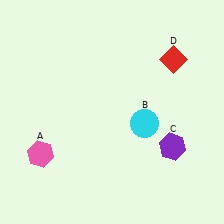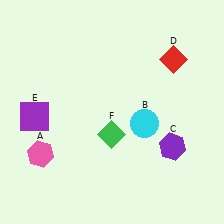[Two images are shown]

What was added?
A purple square (E), a green diamond (F) were added in Image 2.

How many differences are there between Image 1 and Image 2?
There are 2 differences between the two images.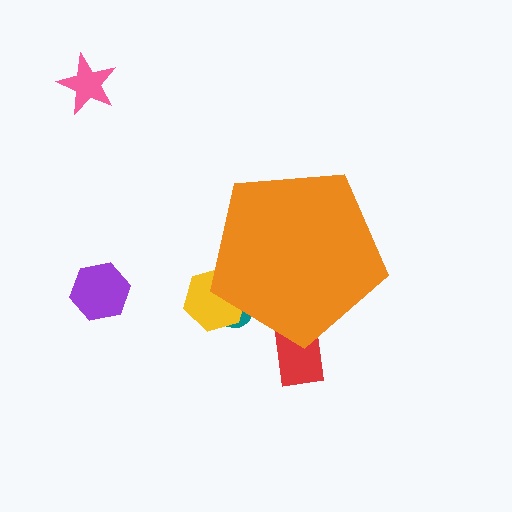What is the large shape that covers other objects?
An orange pentagon.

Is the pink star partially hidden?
No, the pink star is fully visible.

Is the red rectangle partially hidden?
Yes, the red rectangle is partially hidden behind the orange pentagon.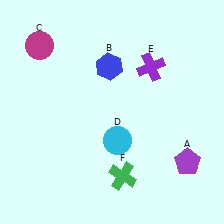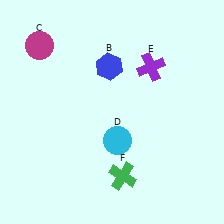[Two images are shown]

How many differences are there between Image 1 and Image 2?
There is 1 difference between the two images.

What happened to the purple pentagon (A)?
The purple pentagon (A) was removed in Image 2. It was in the bottom-right area of Image 1.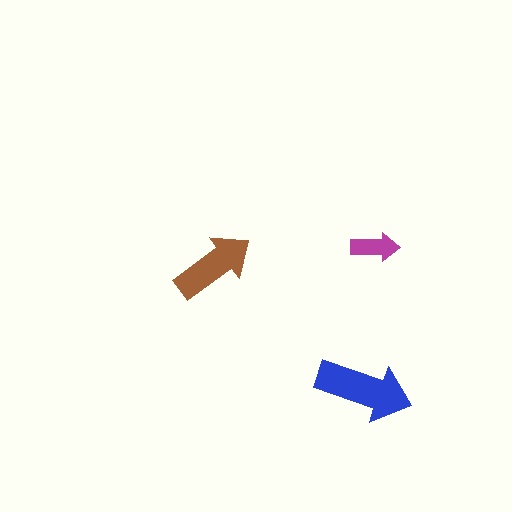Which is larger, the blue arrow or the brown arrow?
The blue one.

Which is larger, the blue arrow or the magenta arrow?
The blue one.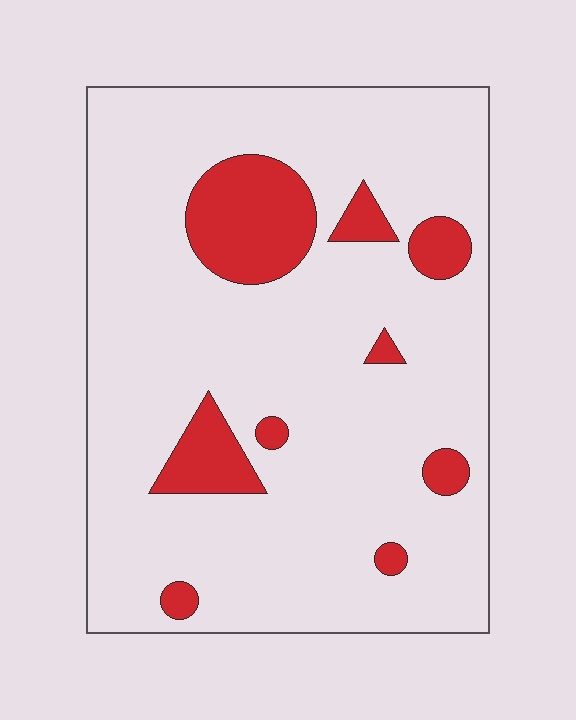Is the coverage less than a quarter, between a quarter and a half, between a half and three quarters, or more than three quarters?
Less than a quarter.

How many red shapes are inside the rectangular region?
9.